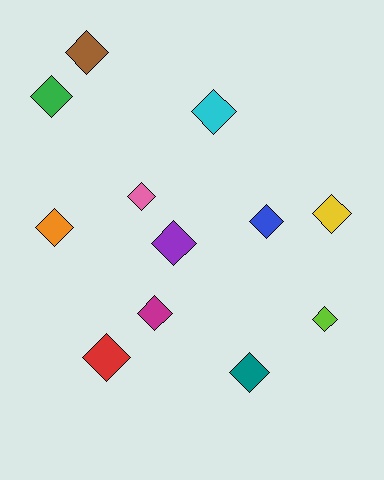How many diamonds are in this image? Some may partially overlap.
There are 12 diamonds.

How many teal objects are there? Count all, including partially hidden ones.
There is 1 teal object.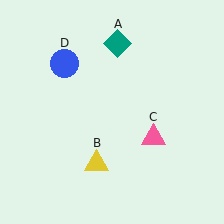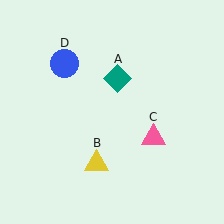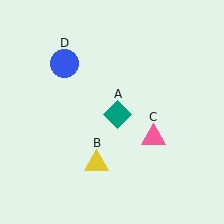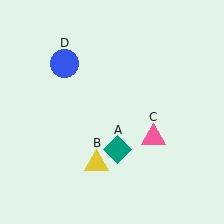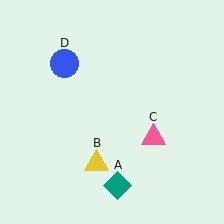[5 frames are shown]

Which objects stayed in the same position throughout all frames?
Yellow triangle (object B) and pink triangle (object C) and blue circle (object D) remained stationary.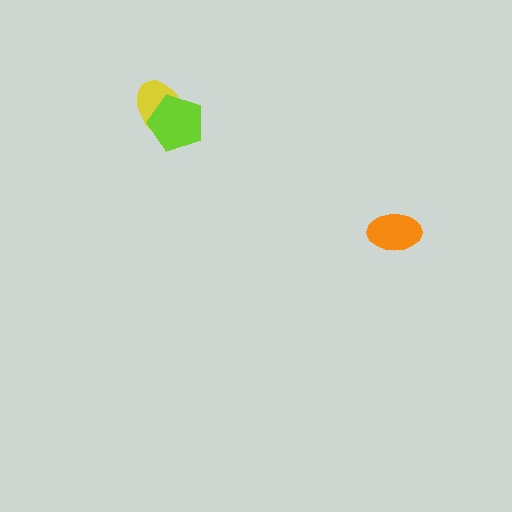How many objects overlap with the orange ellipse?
0 objects overlap with the orange ellipse.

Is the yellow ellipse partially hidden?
Yes, it is partially covered by another shape.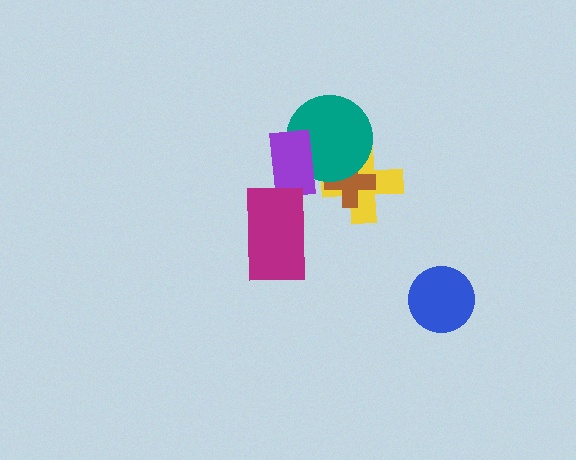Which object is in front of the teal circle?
The purple rectangle is in front of the teal circle.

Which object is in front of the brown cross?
The teal circle is in front of the brown cross.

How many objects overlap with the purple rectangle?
1 object overlaps with the purple rectangle.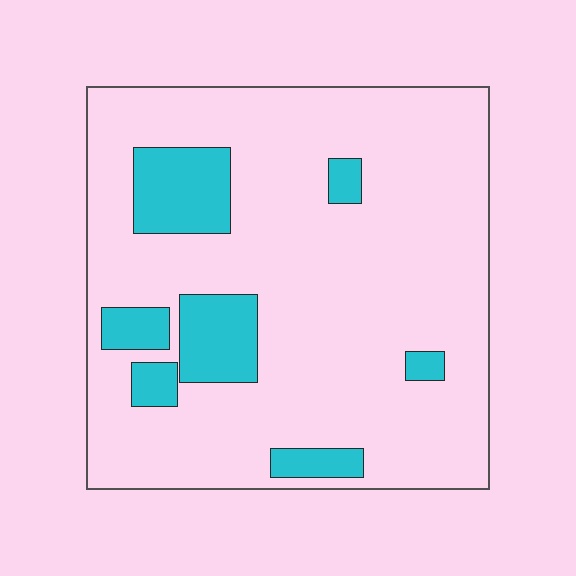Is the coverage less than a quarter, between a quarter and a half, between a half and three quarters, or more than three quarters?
Less than a quarter.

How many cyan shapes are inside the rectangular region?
7.